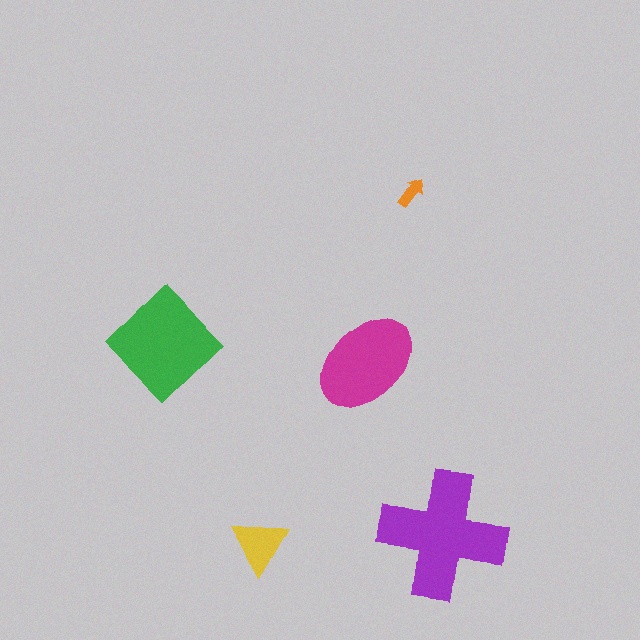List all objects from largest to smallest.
The purple cross, the green diamond, the magenta ellipse, the yellow triangle, the orange arrow.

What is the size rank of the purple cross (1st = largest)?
1st.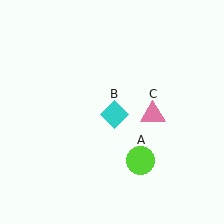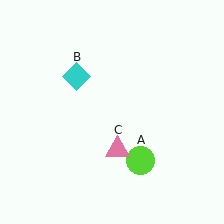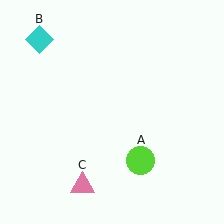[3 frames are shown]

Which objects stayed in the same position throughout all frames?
Lime circle (object A) remained stationary.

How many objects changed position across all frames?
2 objects changed position: cyan diamond (object B), pink triangle (object C).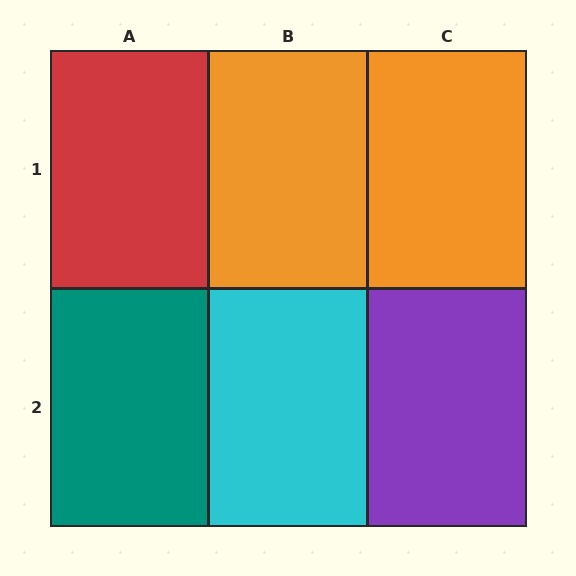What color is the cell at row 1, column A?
Red.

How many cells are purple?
1 cell is purple.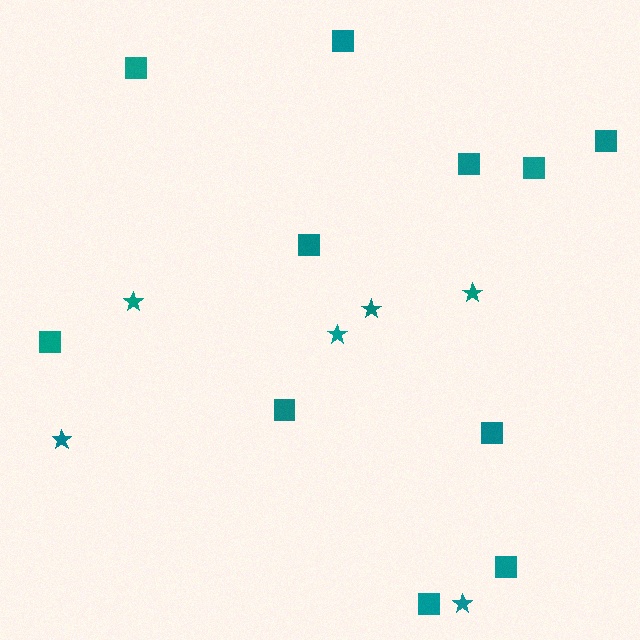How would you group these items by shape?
There are 2 groups: one group of squares (11) and one group of stars (6).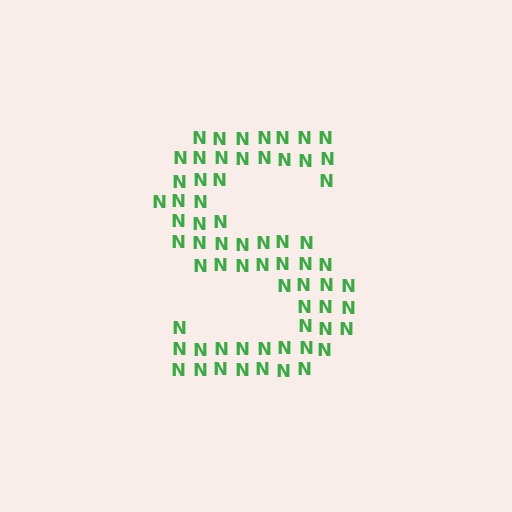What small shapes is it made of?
It is made of small letter N's.